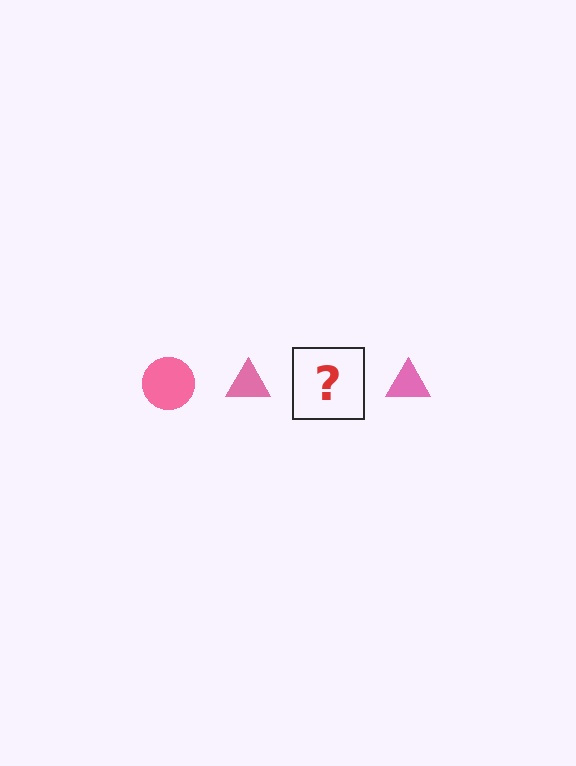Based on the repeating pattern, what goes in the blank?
The blank should be a pink circle.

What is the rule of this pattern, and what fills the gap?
The rule is that the pattern cycles through circle, triangle shapes in pink. The gap should be filled with a pink circle.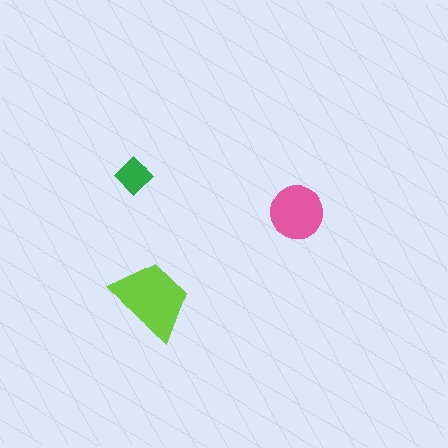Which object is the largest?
The lime trapezoid.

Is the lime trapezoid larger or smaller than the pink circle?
Larger.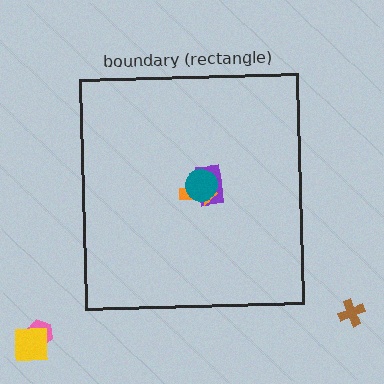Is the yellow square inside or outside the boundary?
Outside.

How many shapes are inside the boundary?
3 inside, 3 outside.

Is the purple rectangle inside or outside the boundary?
Inside.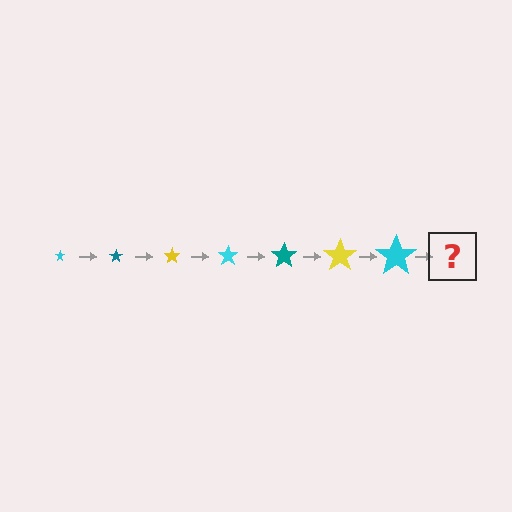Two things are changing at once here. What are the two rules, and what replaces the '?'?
The two rules are that the star grows larger each step and the color cycles through cyan, teal, and yellow. The '?' should be a teal star, larger than the previous one.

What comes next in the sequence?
The next element should be a teal star, larger than the previous one.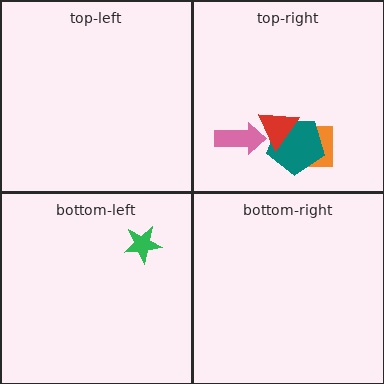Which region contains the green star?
The bottom-left region.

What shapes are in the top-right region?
The orange square, the teal pentagon, the red triangle, the pink arrow.